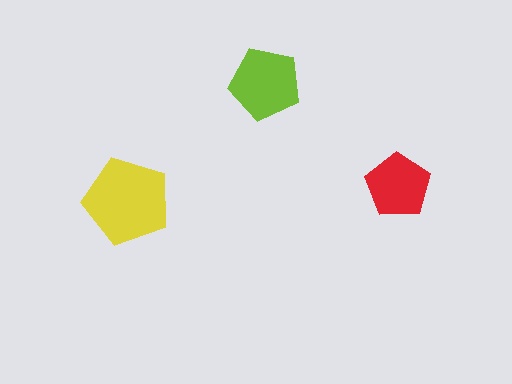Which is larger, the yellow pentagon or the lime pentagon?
The yellow one.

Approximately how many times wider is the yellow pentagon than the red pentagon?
About 1.5 times wider.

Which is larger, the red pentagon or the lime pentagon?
The lime one.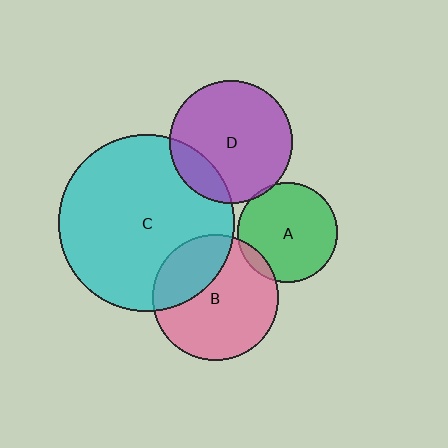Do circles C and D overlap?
Yes.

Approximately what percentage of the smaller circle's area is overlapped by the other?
Approximately 20%.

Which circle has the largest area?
Circle C (cyan).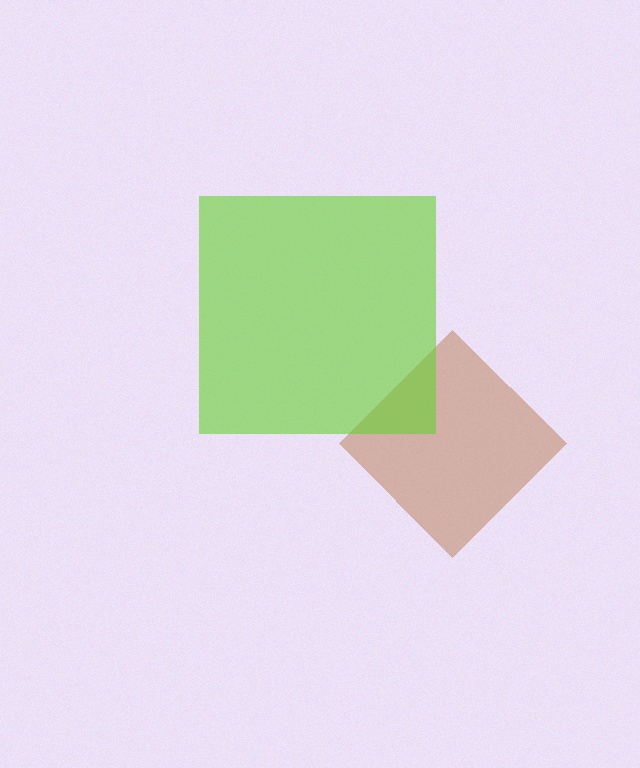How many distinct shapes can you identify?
There are 2 distinct shapes: a brown diamond, a lime square.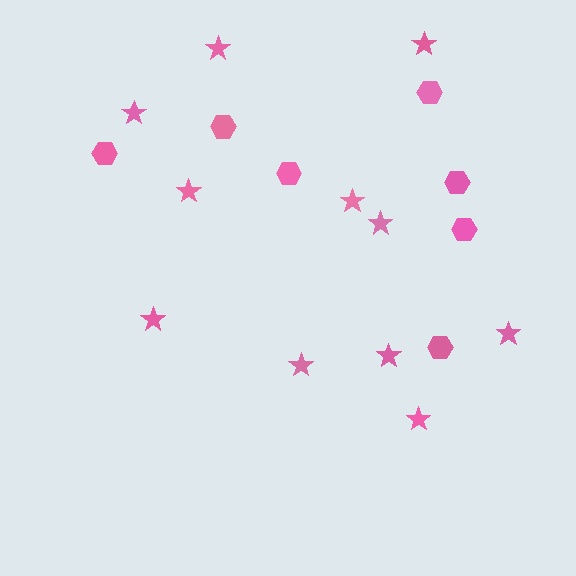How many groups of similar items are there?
There are 2 groups: one group of hexagons (7) and one group of stars (11).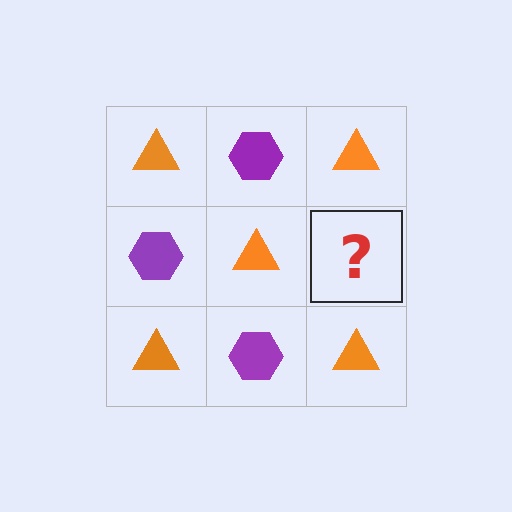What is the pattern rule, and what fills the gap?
The rule is that it alternates orange triangle and purple hexagon in a checkerboard pattern. The gap should be filled with a purple hexagon.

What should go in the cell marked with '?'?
The missing cell should contain a purple hexagon.